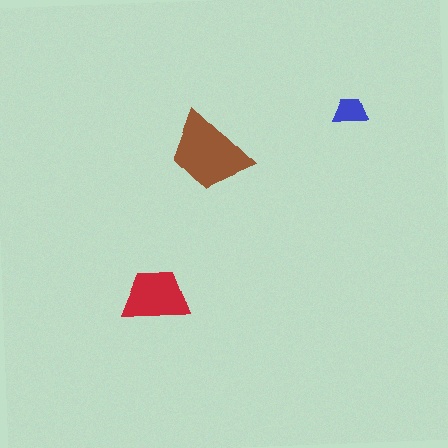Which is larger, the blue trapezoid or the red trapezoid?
The red one.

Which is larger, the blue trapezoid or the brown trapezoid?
The brown one.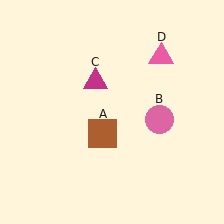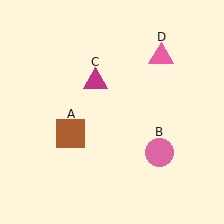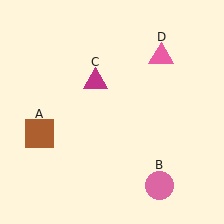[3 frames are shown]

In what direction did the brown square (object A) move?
The brown square (object A) moved left.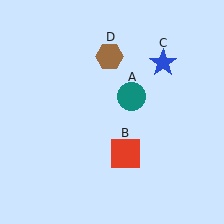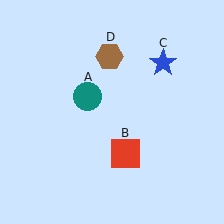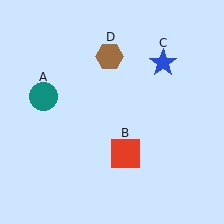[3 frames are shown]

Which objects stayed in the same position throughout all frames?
Red square (object B) and blue star (object C) and brown hexagon (object D) remained stationary.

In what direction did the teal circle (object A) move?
The teal circle (object A) moved left.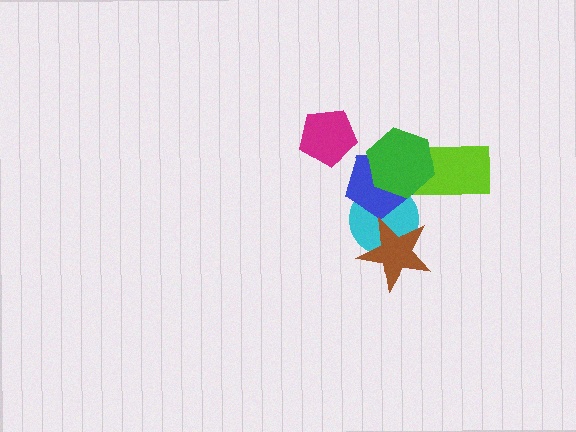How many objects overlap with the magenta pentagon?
0 objects overlap with the magenta pentagon.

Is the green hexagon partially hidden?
No, no other shape covers it.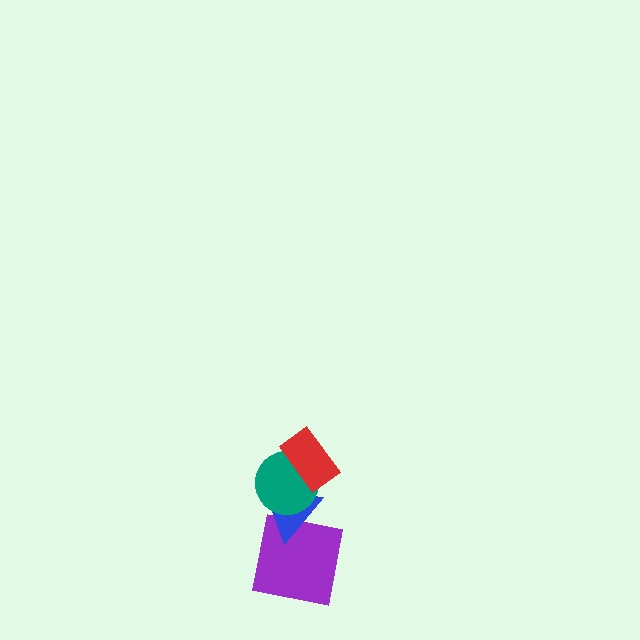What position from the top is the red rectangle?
The red rectangle is 1st from the top.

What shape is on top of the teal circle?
The red rectangle is on top of the teal circle.